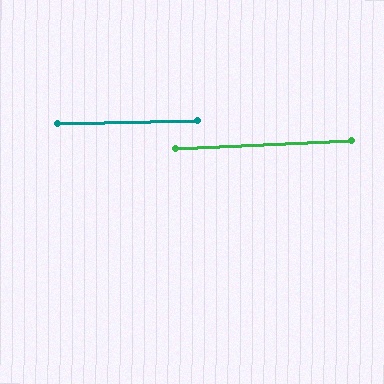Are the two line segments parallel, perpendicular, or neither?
Parallel — their directions differ by only 1.2°.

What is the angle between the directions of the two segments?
Approximately 1 degree.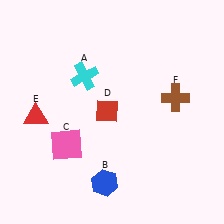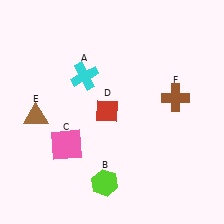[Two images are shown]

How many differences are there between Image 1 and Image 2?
There are 2 differences between the two images.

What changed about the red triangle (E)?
In Image 1, E is red. In Image 2, it changed to brown.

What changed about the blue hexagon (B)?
In Image 1, B is blue. In Image 2, it changed to lime.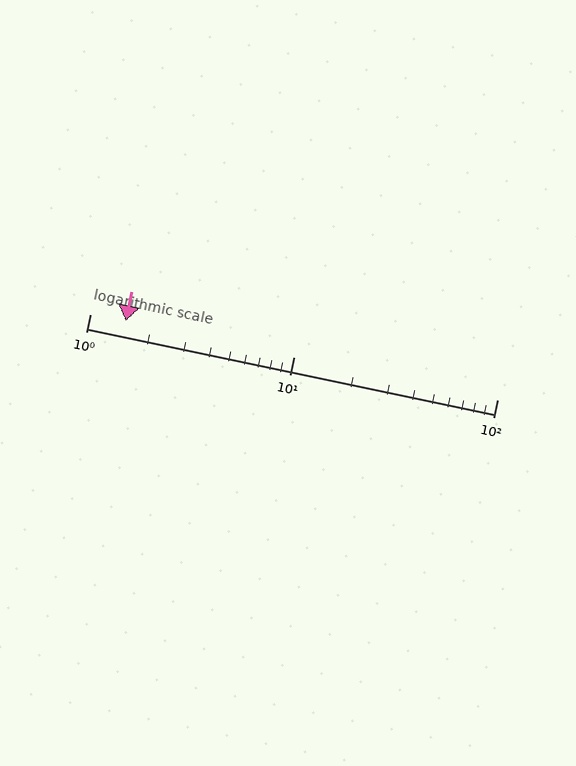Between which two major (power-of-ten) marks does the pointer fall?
The pointer is between 1 and 10.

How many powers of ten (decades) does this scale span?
The scale spans 2 decades, from 1 to 100.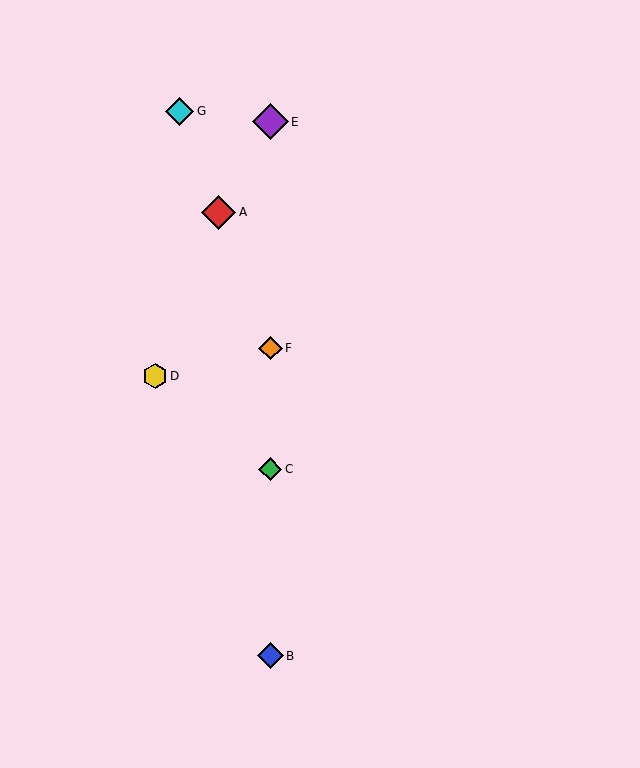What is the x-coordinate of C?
Object C is at x≈270.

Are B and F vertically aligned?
Yes, both are at x≈270.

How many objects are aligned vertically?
4 objects (B, C, E, F) are aligned vertically.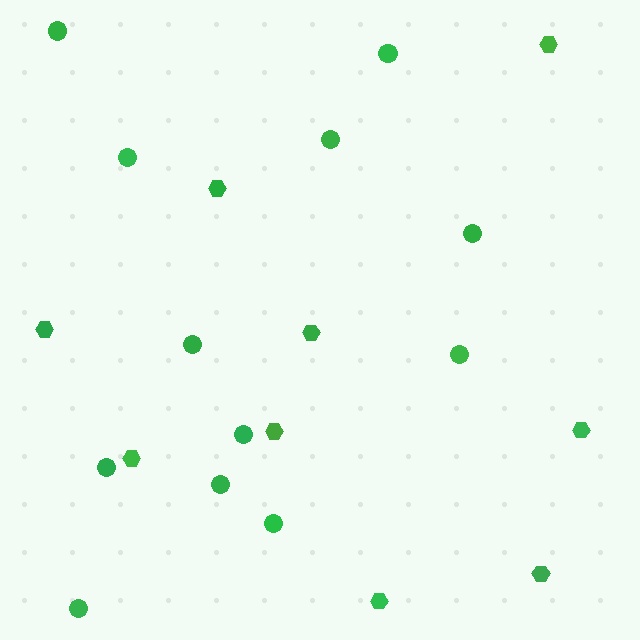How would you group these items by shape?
There are 2 groups: one group of hexagons (9) and one group of circles (12).